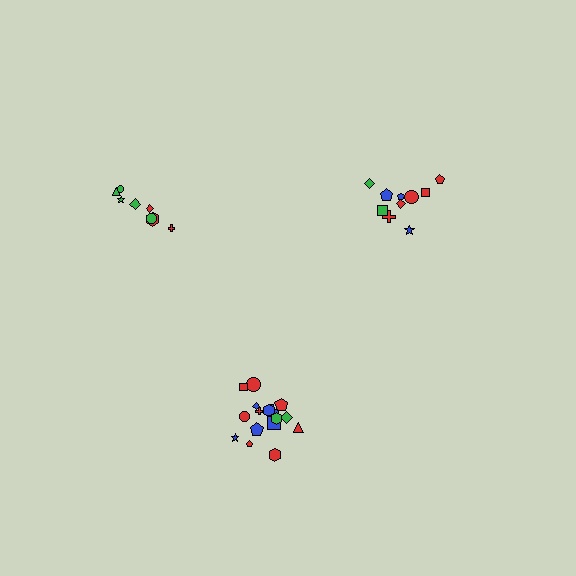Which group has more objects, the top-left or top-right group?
The top-right group.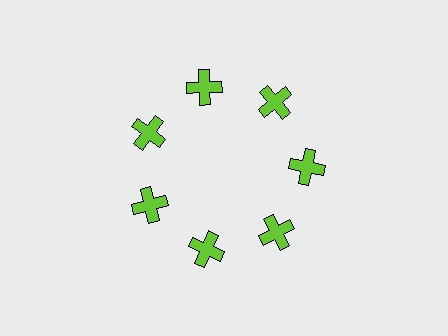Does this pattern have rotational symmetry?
Yes, this pattern has 7-fold rotational symmetry. It looks the same after rotating 51 degrees around the center.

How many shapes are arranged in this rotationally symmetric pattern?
There are 7 shapes, arranged in 7 groups of 1.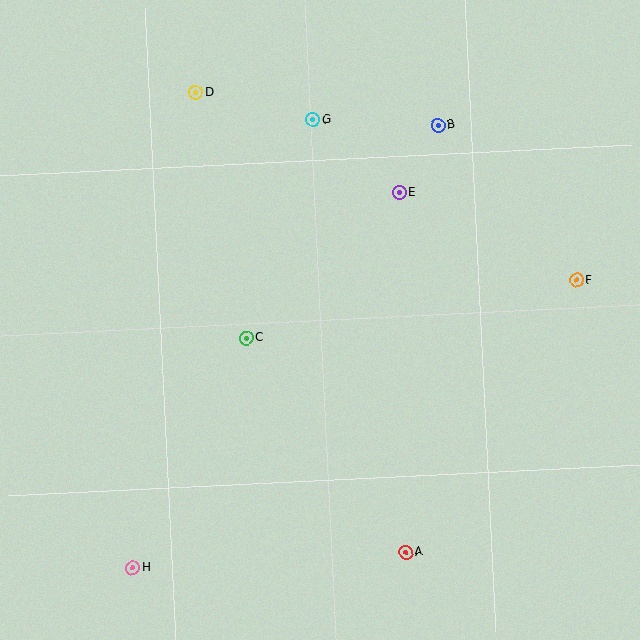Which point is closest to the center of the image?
Point C at (246, 338) is closest to the center.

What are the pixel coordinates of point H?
Point H is at (132, 568).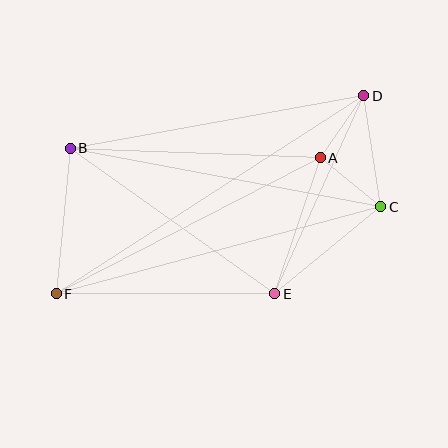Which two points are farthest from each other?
Points D and F are farthest from each other.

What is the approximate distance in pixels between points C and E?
The distance between C and E is approximately 137 pixels.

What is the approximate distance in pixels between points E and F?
The distance between E and F is approximately 219 pixels.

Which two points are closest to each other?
Points A and D are closest to each other.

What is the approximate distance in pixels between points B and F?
The distance between B and F is approximately 146 pixels.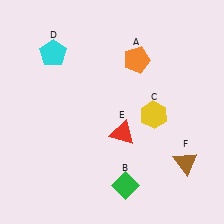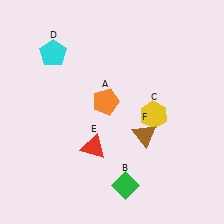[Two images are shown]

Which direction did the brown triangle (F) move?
The brown triangle (F) moved left.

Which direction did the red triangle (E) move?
The red triangle (E) moved left.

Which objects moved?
The objects that moved are: the orange pentagon (A), the red triangle (E), the brown triangle (F).